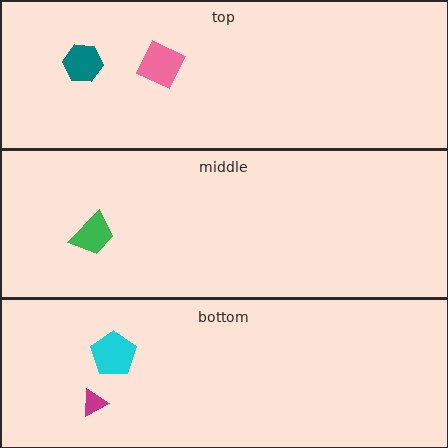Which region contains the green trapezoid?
The middle region.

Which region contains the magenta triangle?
The bottom region.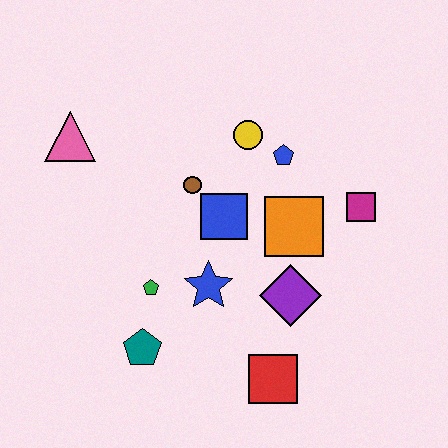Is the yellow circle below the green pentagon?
No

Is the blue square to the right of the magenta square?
No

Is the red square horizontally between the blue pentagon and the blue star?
Yes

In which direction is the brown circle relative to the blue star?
The brown circle is above the blue star.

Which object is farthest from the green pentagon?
The magenta square is farthest from the green pentagon.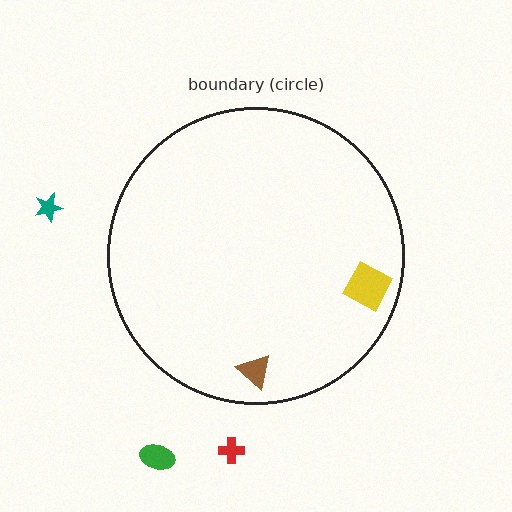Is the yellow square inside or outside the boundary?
Inside.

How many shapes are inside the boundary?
2 inside, 3 outside.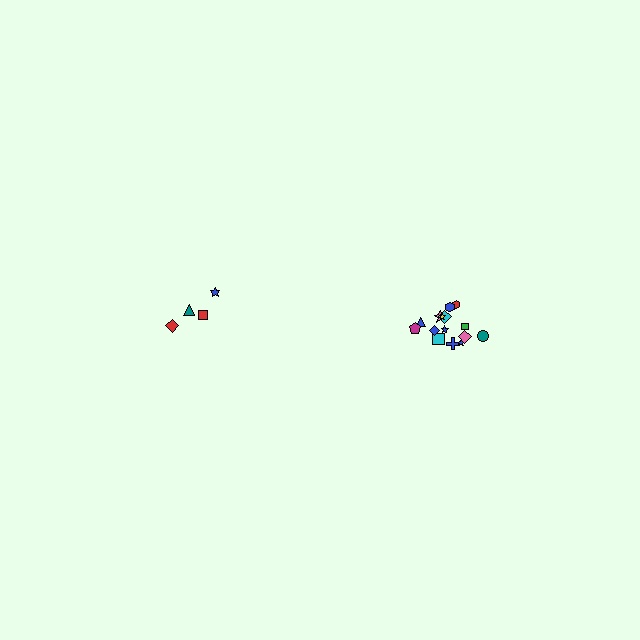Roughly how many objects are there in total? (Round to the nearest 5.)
Roughly 20 objects in total.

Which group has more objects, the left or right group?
The right group.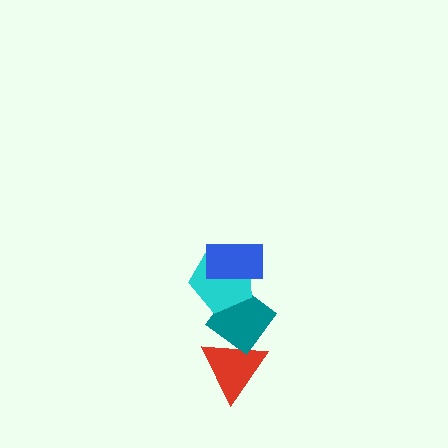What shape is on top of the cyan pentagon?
The blue rectangle is on top of the cyan pentagon.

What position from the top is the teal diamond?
The teal diamond is 3rd from the top.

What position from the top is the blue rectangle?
The blue rectangle is 1st from the top.